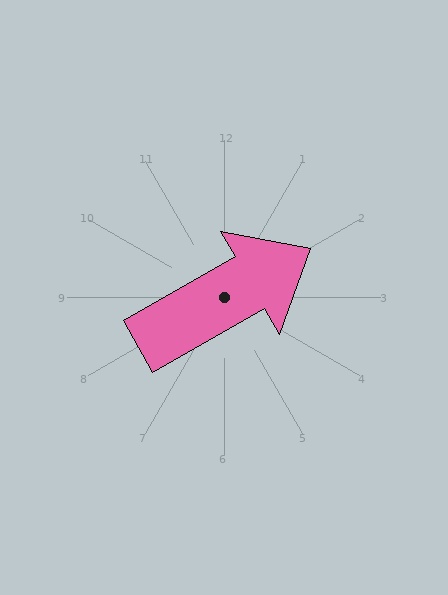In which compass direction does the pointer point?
Northeast.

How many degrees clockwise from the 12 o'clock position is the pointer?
Approximately 61 degrees.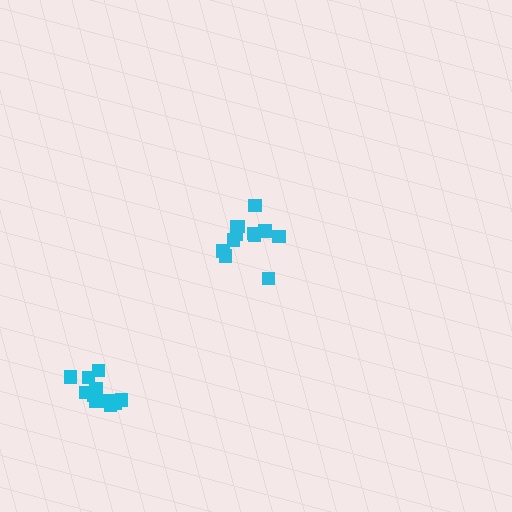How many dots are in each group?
Group 1: 12 dots, Group 2: 12 dots (24 total).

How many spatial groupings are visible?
There are 2 spatial groupings.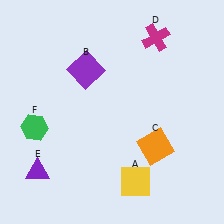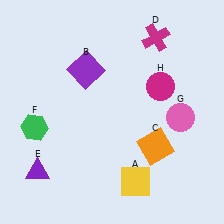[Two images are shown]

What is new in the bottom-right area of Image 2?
A pink circle (G) was added in the bottom-right area of Image 2.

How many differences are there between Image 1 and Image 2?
There are 2 differences between the two images.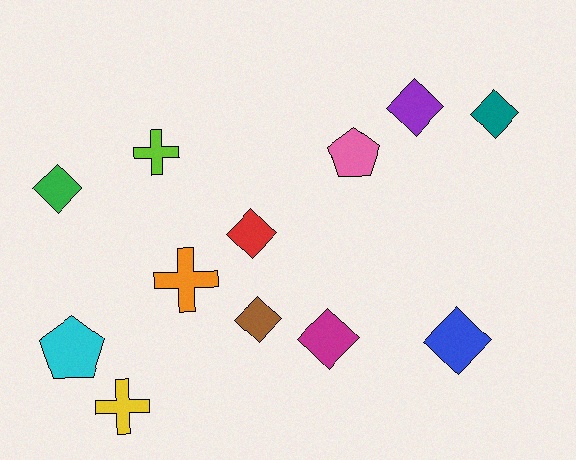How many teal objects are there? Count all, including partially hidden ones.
There is 1 teal object.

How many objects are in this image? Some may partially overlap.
There are 12 objects.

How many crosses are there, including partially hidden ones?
There are 3 crosses.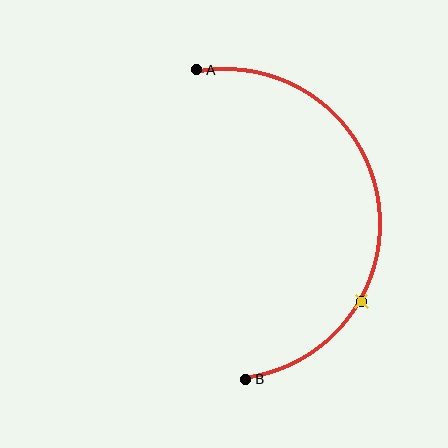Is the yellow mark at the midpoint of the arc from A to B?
No. The yellow mark lies on the arc but is closer to endpoint B. The arc midpoint would be at the point on the curve equidistant along the arc from both A and B.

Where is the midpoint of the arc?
The arc midpoint is the point on the curve farthest from the straight line joining A and B. It sits to the right of that line.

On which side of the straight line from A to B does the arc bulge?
The arc bulges to the right of the straight line connecting A and B.